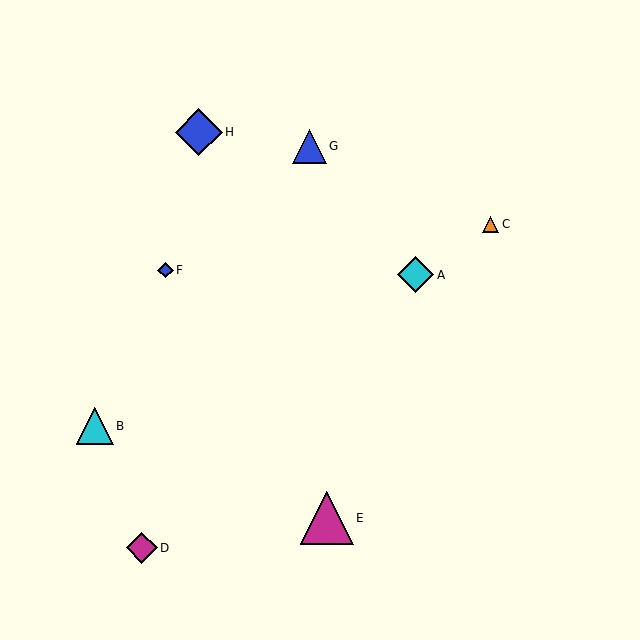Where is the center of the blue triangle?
The center of the blue triangle is at (309, 146).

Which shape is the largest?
The magenta triangle (labeled E) is the largest.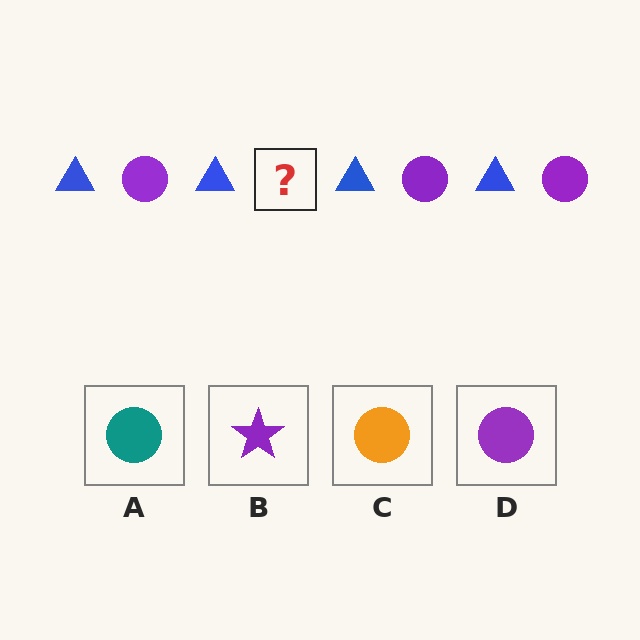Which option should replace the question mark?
Option D.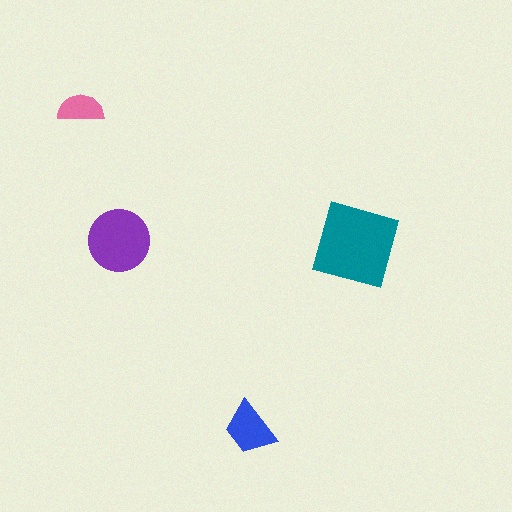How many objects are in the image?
There are 4 objects in the image.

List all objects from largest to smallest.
The teal diamond, the purple circle, the blue trapezoid, the pink semicircle.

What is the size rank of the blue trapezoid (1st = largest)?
3rd.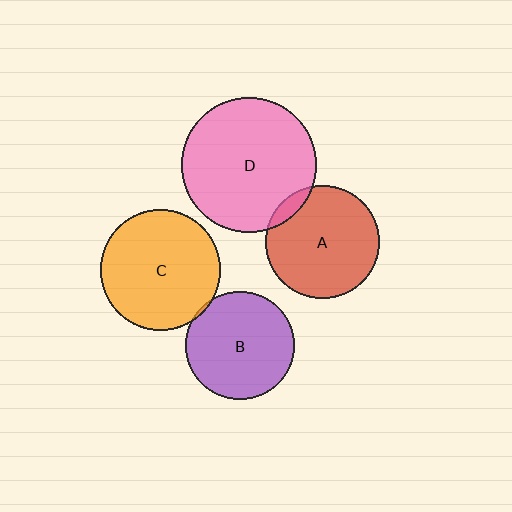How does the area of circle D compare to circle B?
Approximately 1.6 times.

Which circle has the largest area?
Circle D (pink).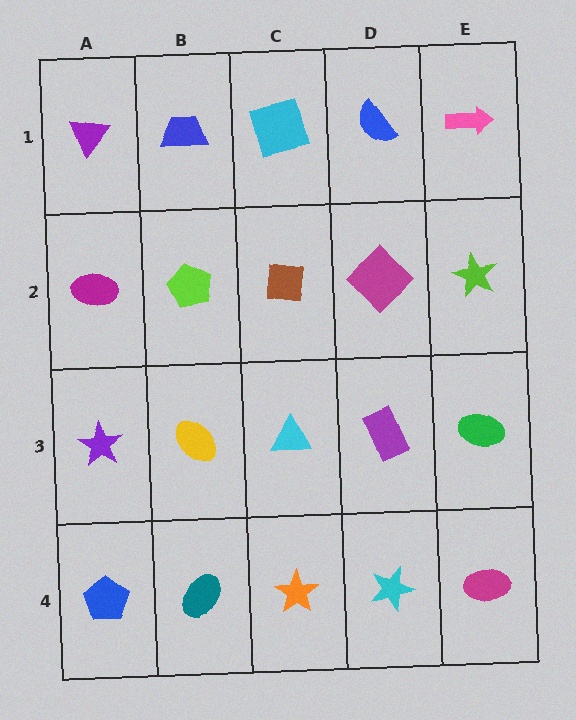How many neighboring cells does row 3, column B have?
4.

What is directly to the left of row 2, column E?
A magenta diamond.